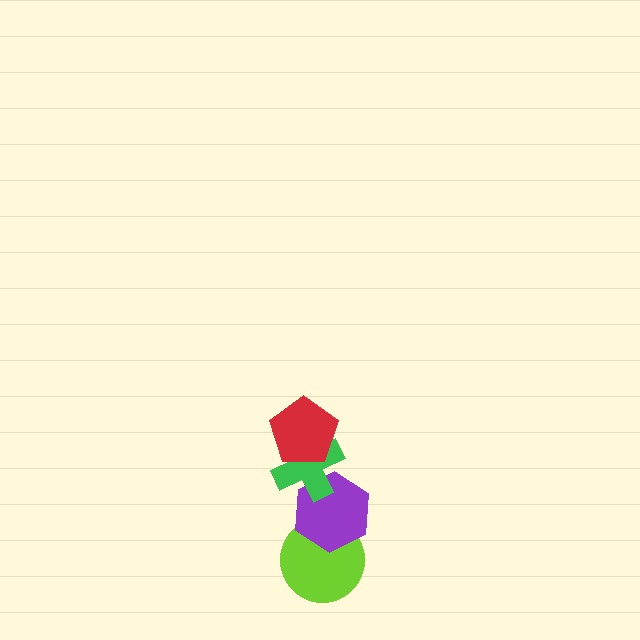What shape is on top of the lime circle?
The purple hexagon is on top of the lime circle.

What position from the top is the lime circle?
The lime circle is 4th from the top.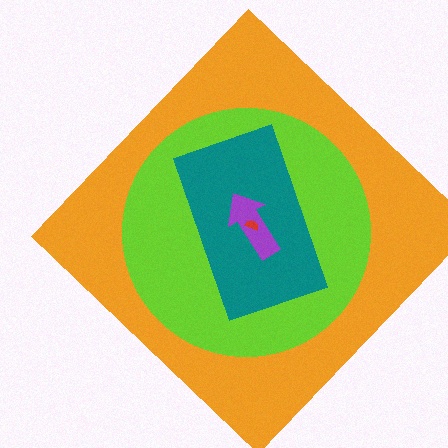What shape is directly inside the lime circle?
The teal rectangle.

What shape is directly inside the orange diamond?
The lime circle.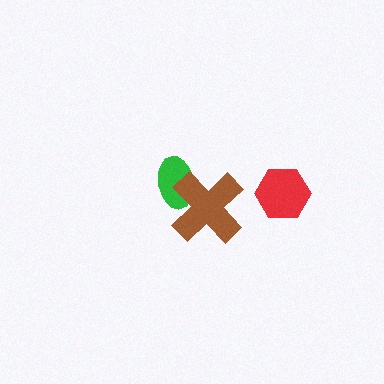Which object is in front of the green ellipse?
The brown cross is in front of the green ellipse.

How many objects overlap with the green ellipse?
1 object overlaps with the green ellipse.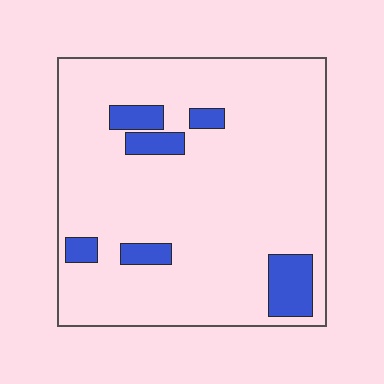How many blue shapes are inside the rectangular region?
6.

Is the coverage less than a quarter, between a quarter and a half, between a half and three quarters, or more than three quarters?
Less than a quarter.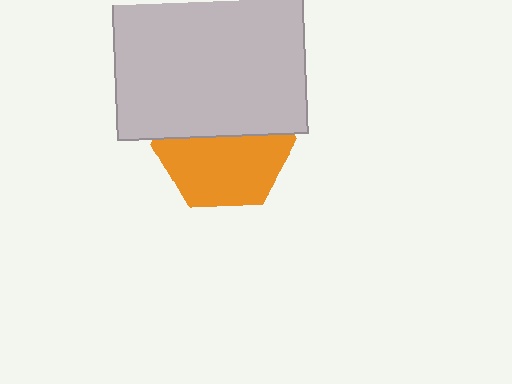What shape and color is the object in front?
The object in front is a light gray square.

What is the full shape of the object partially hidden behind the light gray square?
The partially hidden object is an orange hexagon.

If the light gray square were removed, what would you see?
You would see the complete orange hexagon.